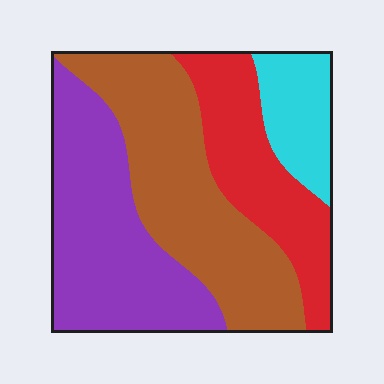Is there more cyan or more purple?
Purple.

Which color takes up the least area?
Cyan, at roughly 10%.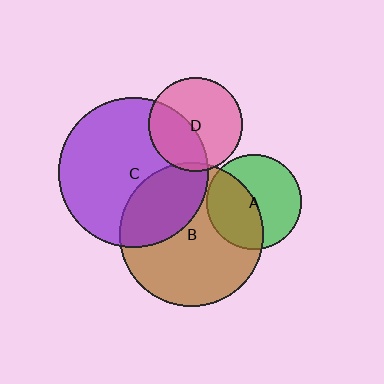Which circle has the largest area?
Circle C (purple).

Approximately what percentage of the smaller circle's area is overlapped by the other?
Approximately 30%.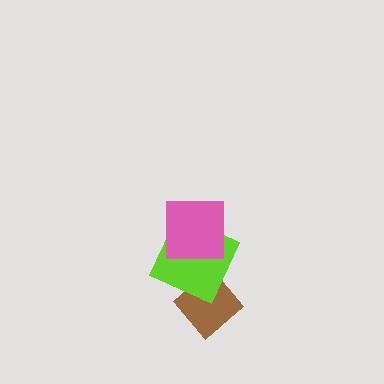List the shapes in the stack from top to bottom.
From top to bottom: the pink square, the lime square, the brown diamond.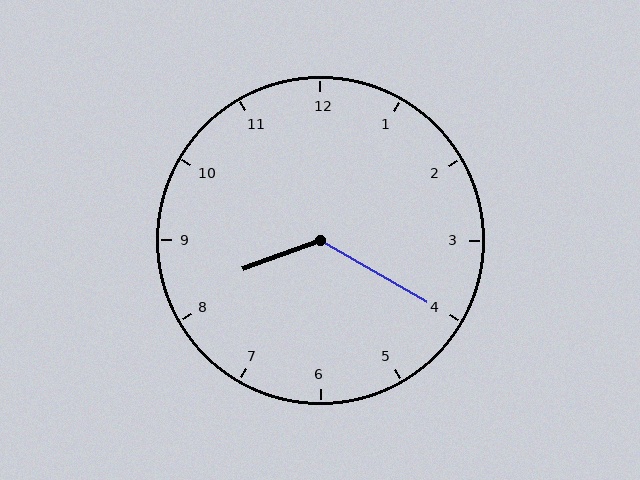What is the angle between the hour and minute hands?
Approximately 130 degrees.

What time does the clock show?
8:20.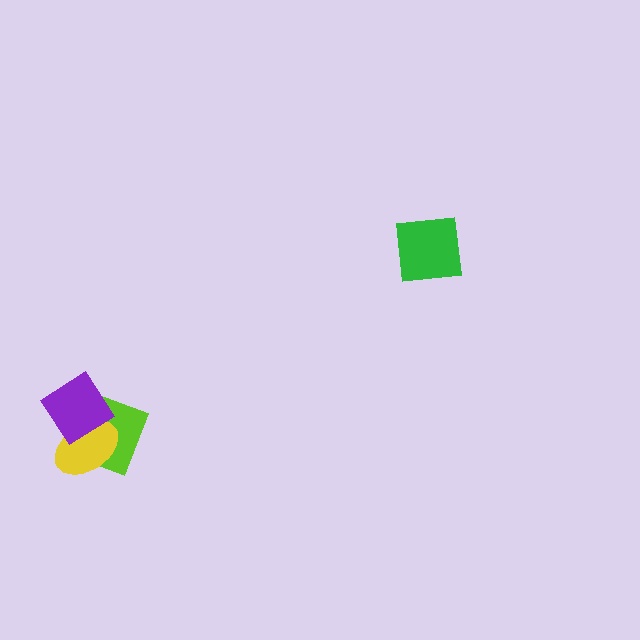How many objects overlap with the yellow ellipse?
2 objects overlap with the yellow ellipse.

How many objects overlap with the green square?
0 objects overlap with the green square.